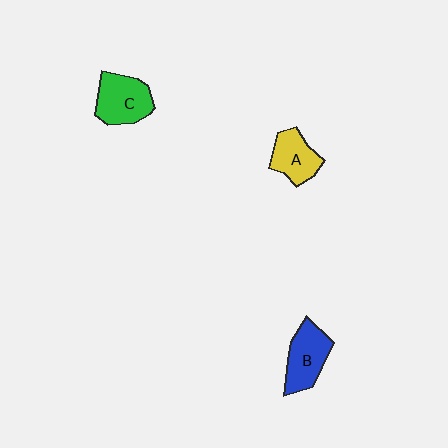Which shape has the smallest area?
Shape A (yellow).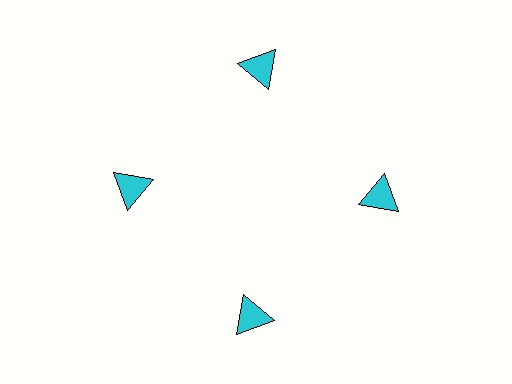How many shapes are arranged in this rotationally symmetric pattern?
There are 4 shapes, arranged in 4 groups of 1.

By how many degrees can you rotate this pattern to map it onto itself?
The pattern maps onto itself every 90 degrees of rotation.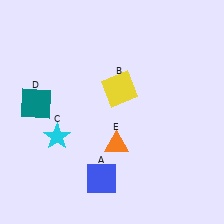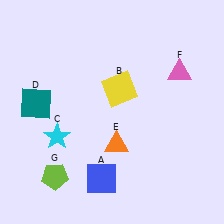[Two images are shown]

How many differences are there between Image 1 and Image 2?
There are 2 differences between the two images.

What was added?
A pink triangle (F), a lime pentagon (G) were added in Image 2.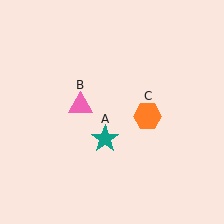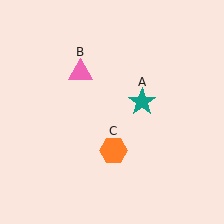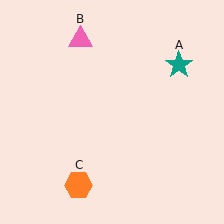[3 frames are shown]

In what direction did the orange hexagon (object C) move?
The orange hexagon (object C) moved down and to the left.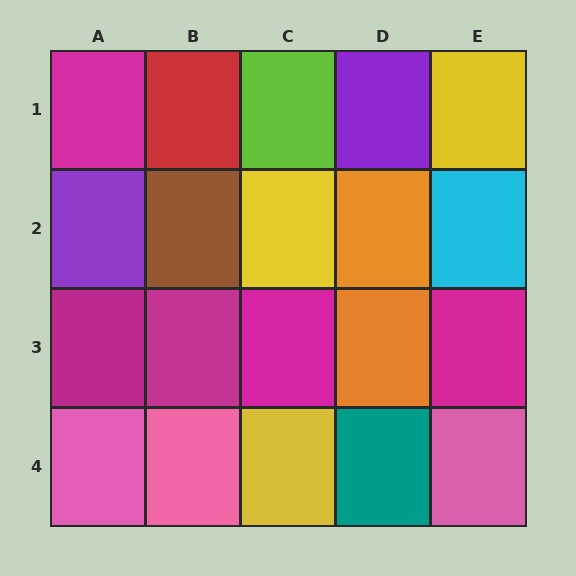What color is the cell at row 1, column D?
Purple.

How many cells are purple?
2 cells are purple.